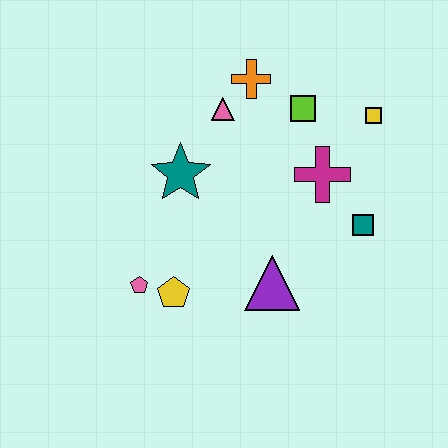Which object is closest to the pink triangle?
The orange cross is closest to the pink triangle.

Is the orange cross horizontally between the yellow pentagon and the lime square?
Yes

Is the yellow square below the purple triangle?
No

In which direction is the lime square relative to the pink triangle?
The lime square is to the right of the pink triangle.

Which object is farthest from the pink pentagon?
The yellow square is farthest from the pink pentagon.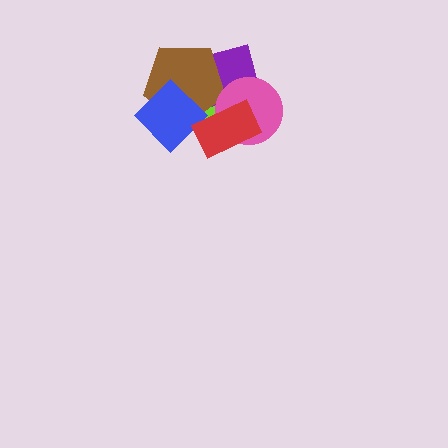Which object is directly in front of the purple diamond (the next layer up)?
The brown pentagon is directly in front of the purple diamond.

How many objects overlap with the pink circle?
3 objects overlap with the pink circle.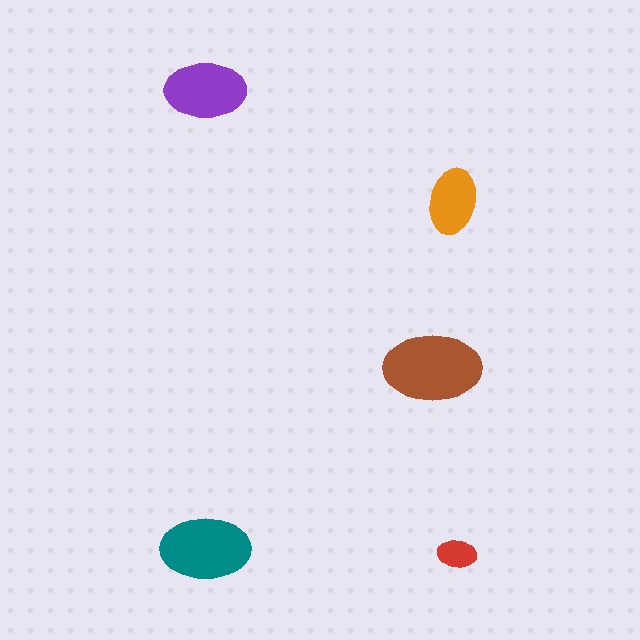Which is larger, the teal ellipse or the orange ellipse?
The teal one.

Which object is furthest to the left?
The purple ellipse is leftmost.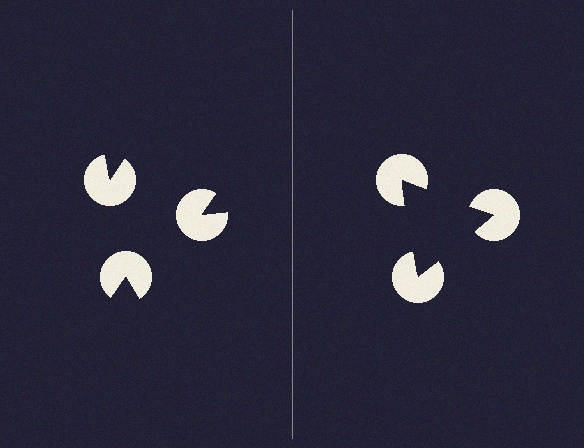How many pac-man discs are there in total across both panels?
6 — 3 on each side.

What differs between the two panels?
The pac-man discs are positioned identically on both sides; only the wedge orientations differ. On the right they align to a triangle; on the left they are misaligned.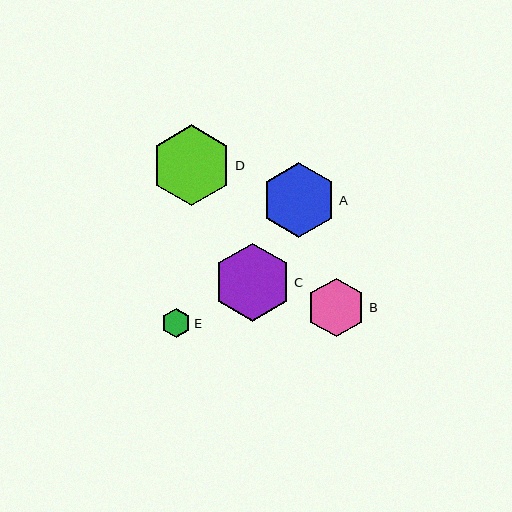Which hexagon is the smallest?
Hexagon E is the smallest with a size of approximately 29 pixels.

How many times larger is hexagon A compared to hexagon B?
Hexagon A is approximately 1.3 times the size of hexagon B.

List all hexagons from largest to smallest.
From largest to smallest: D, C, A, B, E.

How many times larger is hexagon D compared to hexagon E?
Hexagon D is approximately 2.8 times the size of hexagon E.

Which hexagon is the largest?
Hexagon D is the largest with a size of approximately 81 pixels.